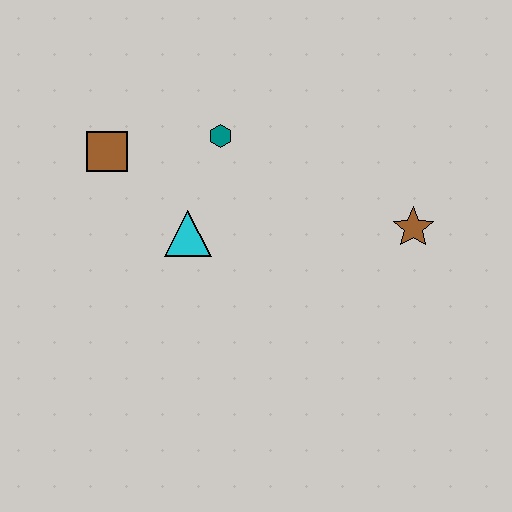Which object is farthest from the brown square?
The brown star is farthest from the brown square.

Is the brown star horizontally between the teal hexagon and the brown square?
No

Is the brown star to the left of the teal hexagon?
No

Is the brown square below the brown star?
No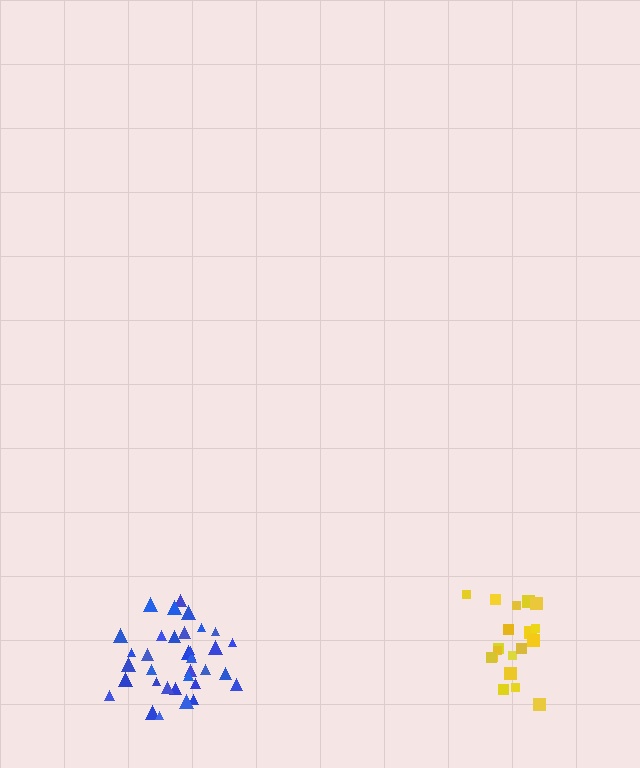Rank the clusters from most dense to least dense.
blue, yellow.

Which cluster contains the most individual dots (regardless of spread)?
Blue (34).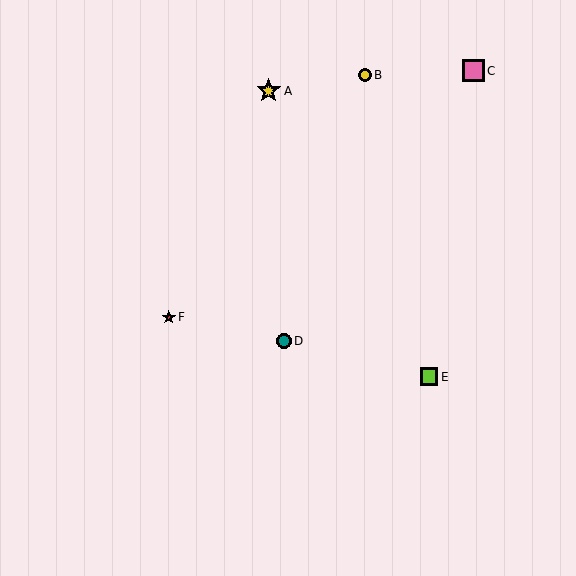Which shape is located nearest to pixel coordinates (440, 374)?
The lime square (labeled E) at (429, 377) is nearest to that location.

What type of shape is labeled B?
Shape B is a yellow circle.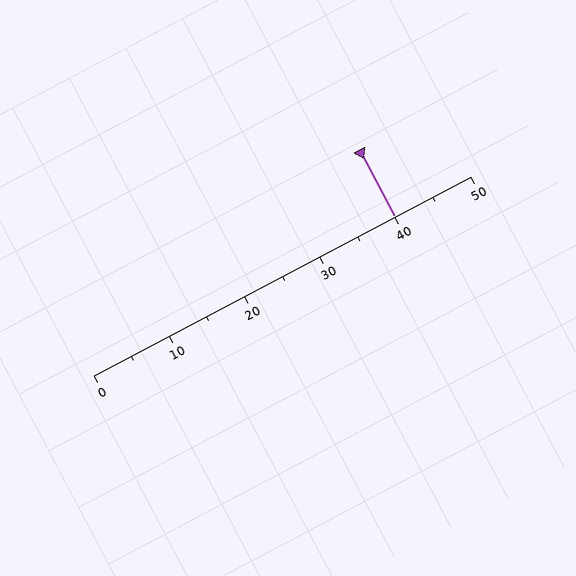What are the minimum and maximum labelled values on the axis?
The axis runs from 0 to 50.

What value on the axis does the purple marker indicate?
The marker indicates approximately 40.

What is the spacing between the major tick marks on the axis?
The major ticks are spaced 10 apart.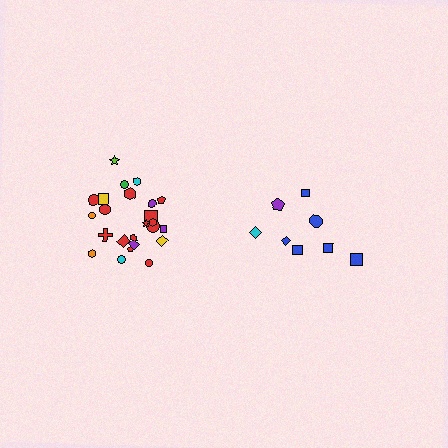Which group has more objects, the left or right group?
The left group.